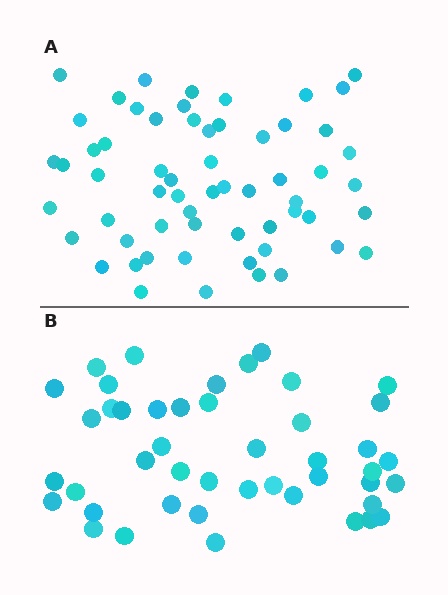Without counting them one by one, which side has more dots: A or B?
Region A (the top region) has more dots.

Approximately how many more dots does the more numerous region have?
Region A has approximately 15 more dots than region B.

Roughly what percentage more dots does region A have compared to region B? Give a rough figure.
About 35% more.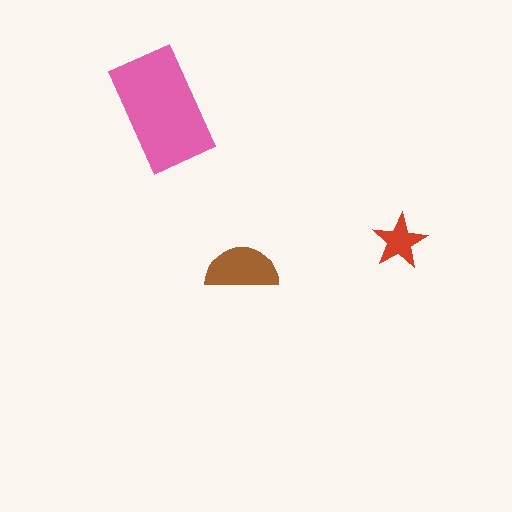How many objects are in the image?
There are 3 objects in the image.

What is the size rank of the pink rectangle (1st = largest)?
1st.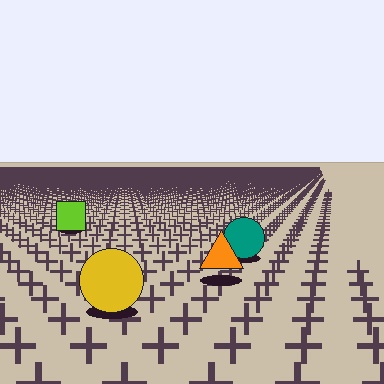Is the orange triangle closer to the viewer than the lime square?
Yes. The orange triangle is closer — you can tell from the texture gradient: the ground texture is coarser near it.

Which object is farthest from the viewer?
The lime square is farthest from the viewer. It appears smaller and the ground texture around it is denser.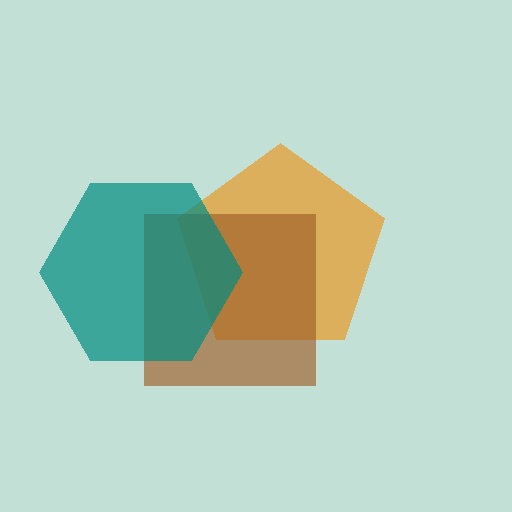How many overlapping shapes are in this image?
There are 3 overlapping shapes in the image.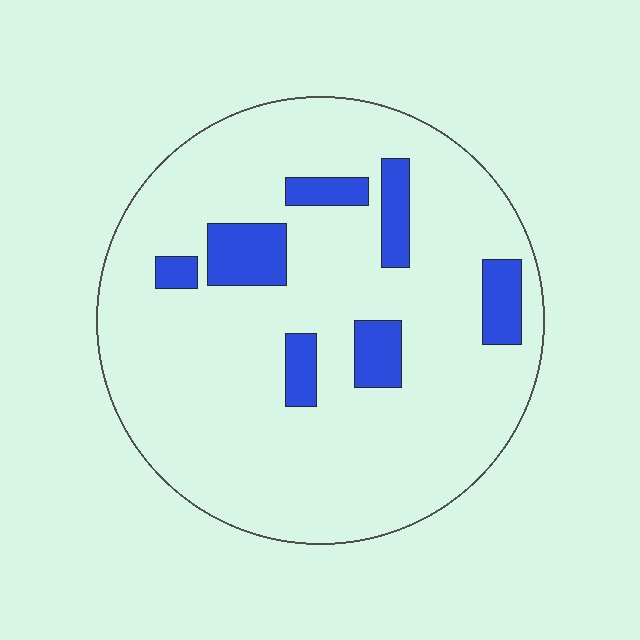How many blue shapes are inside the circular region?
7.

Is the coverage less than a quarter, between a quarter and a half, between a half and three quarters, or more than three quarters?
Less than a quarter.